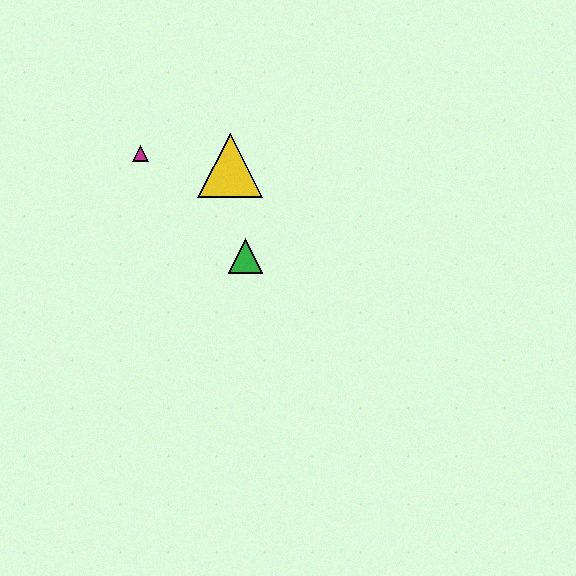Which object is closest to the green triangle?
The yellow triangle is closest to the green triangle.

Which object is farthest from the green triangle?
The magenta triangle is farthest from the green triangle.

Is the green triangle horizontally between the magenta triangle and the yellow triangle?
No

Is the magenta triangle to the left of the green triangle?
Yes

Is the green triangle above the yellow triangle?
No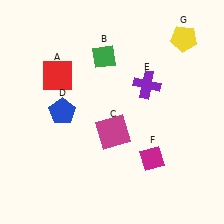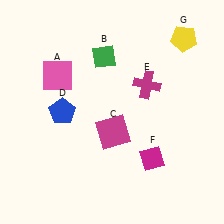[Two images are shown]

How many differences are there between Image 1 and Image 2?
There are 2 differences between the two images.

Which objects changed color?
A changed from red to pink. E changed from purple to magenta.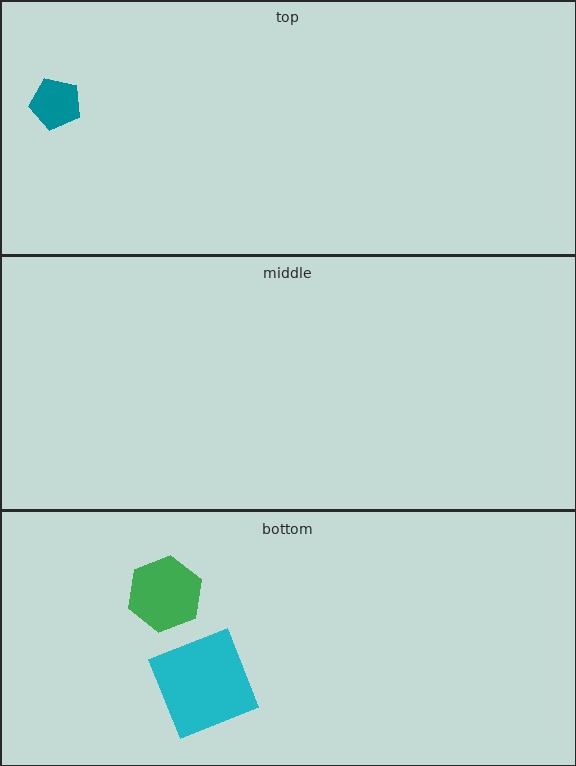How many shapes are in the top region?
1.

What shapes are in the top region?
The teal pentagon.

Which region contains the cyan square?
The bottom region.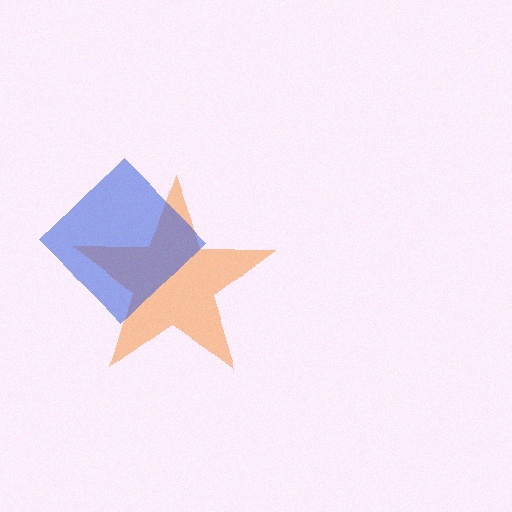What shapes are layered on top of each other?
The layered shapes are: an orange star, a blue diamond.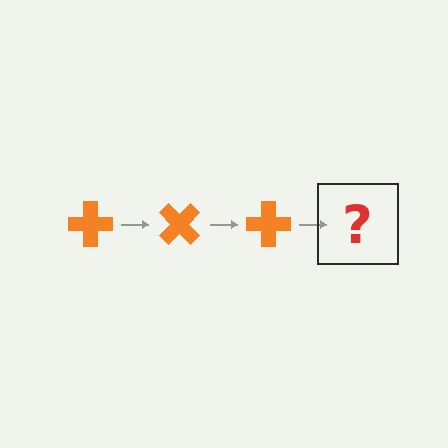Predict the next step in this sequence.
The next step is an orange cross rotated 135 degrees.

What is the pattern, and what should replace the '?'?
The pattern is that the cross rotates 45 degrees each step. The '?' should be an orange cross rotated 135 degrees.